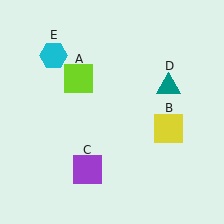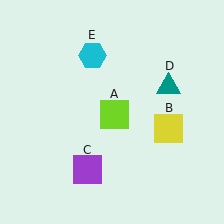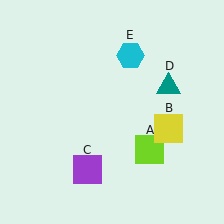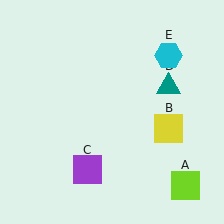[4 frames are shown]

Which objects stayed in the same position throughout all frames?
Yellow square (object B) and purple square (object C) and teal triangle (object D) remained stationary.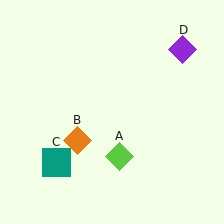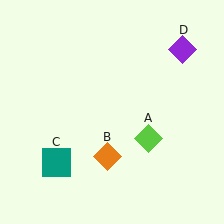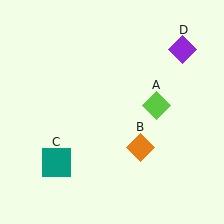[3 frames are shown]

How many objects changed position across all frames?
2 objects changed position: lime diamond (object A), orange diamond (object B).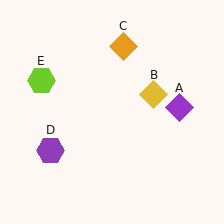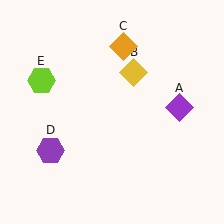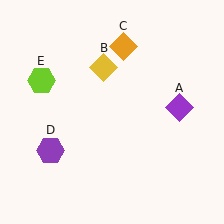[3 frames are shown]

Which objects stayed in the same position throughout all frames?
Purple diamond (object A) and orange diamond (object C) and purple hexagon (object D) and lime hexagon (object E) remained stationary.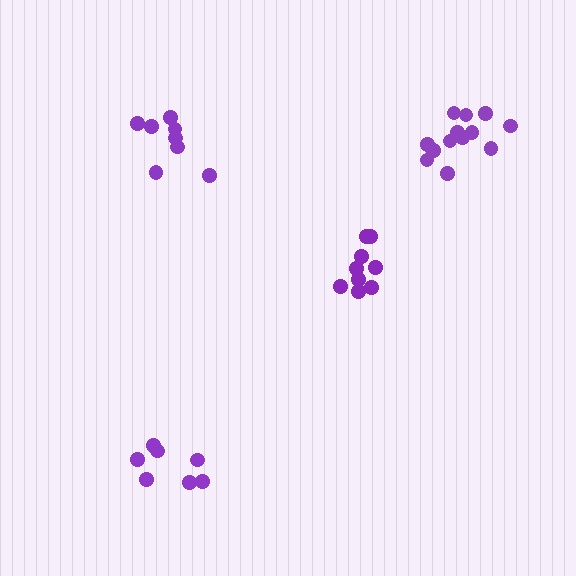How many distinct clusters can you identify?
There are 4 distinct clusters.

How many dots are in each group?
Group 1: 9 dots, Group 2: 13 dots, Group 3: 8 dots, Group 4: 7 dots (37 total).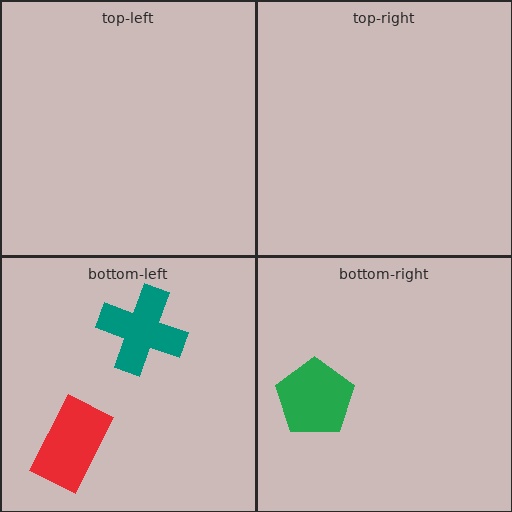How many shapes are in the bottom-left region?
2.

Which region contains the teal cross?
The bottom-left region.